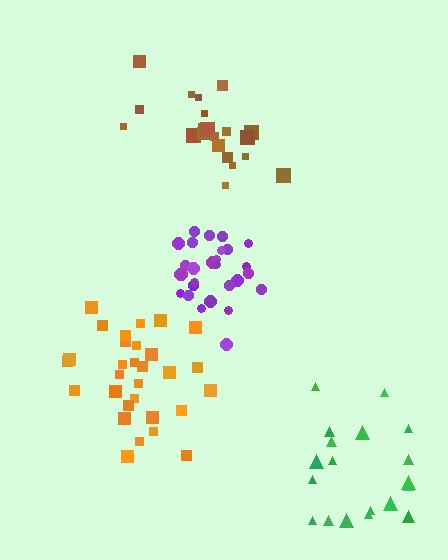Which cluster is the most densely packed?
Purple.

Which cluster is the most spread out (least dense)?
Green.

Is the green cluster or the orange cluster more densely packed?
Orange.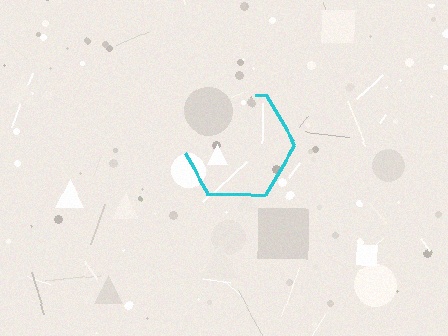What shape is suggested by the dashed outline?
The dashed outline suggests a hexagon.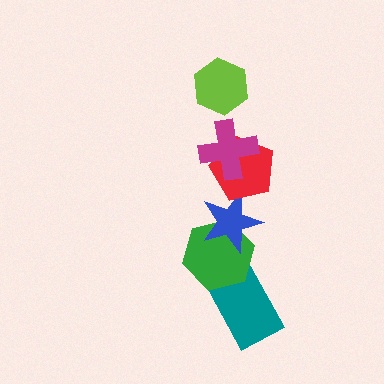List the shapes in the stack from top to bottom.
From top to bottom: the lime hexagon, the magenta cross, the red pentagon, the blue star, the green hexagon, the teal rectangle.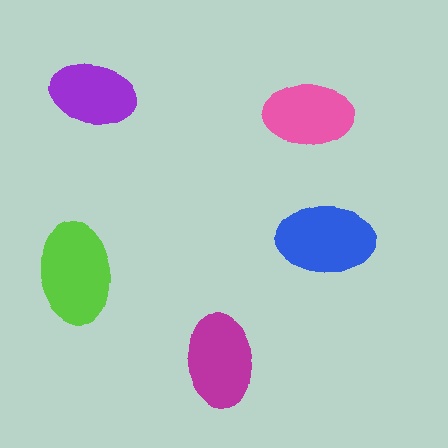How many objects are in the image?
There are 5 objects in the image.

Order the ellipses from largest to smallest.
the lime one, the blue one, the magenta one, the pink one, the purple one.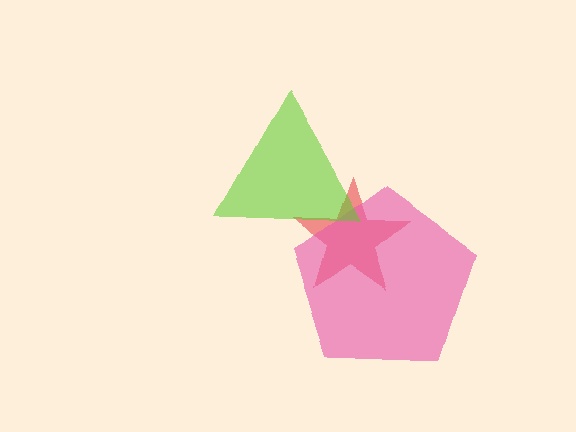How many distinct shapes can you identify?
There are 3 distinct shapes: a red star, a pink pentagon, a lime triangle.